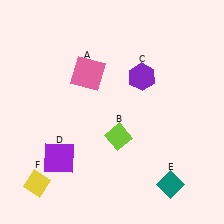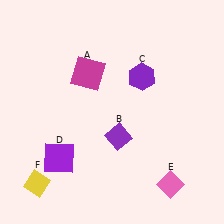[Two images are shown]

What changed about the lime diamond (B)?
In Image 1, B is lime. In Image 2, it changed to purple.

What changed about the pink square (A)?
In Image 1, A is pink. In Image 2, it changed to magenta.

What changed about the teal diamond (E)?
In Image 1, E is teal. In Image 2, it changed to pink.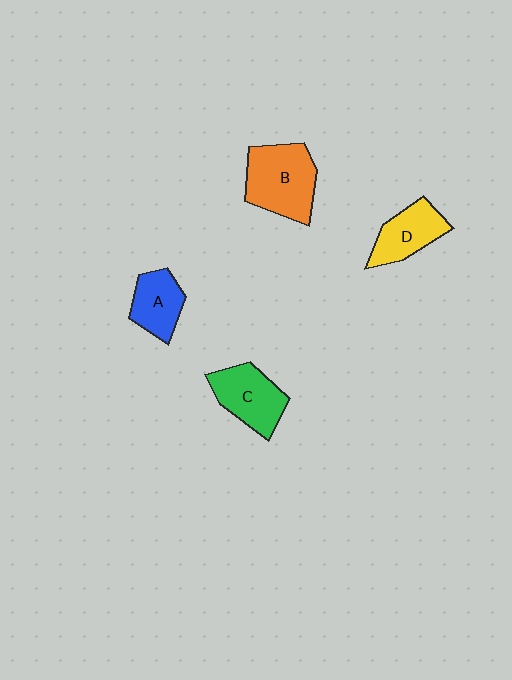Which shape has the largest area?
Shape B (orange).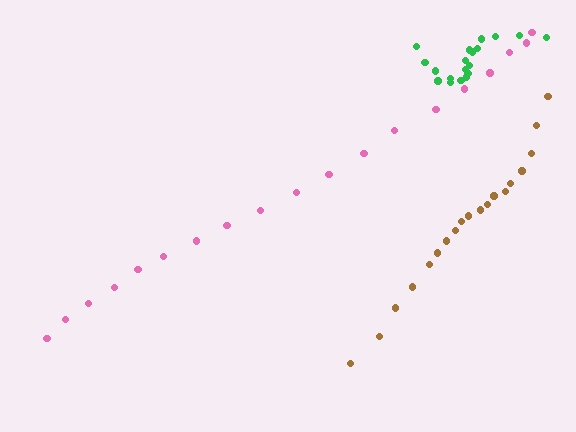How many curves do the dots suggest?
There are 3 distinct paths.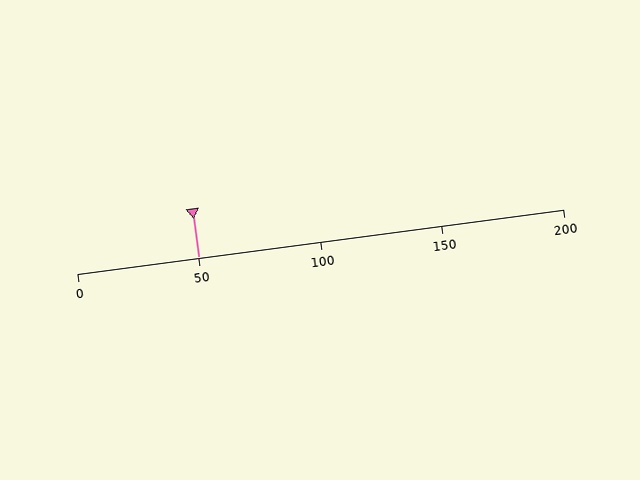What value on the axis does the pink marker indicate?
The marker indicates approximately 50.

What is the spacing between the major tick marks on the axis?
The major ticks are spaced 50 apart.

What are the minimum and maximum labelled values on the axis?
The axis runs from 0 to 200.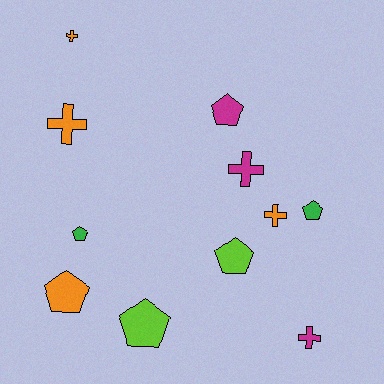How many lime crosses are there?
There are no lime crosses.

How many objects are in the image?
There are 11 objects.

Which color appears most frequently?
Orange, with 4 objects.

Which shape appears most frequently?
Pentagon, with 6 objects.